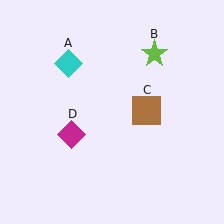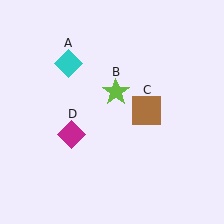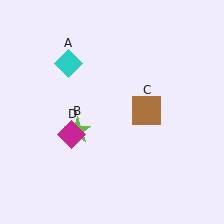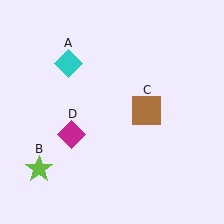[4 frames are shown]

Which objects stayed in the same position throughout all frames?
Cyan diamond (object A) and brown square (object C) and magenta diamond (object D) remained stationary.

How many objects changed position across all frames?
1 object changed position: lime star (object B).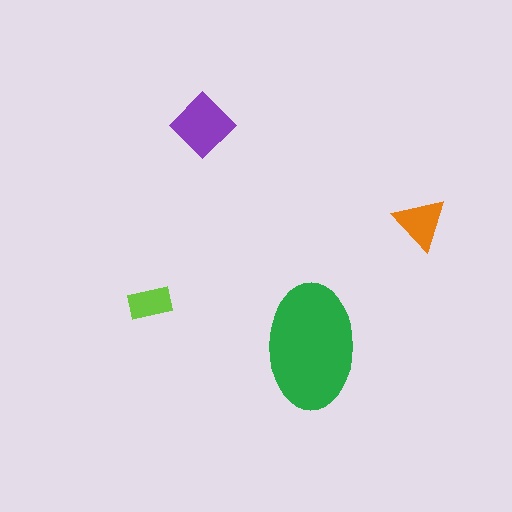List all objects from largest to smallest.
The green ellipse, the purple diamond, the orange triangle, the lime rectangle.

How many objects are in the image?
There are 4 objects in the image.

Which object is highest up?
The purple diamond is topmost.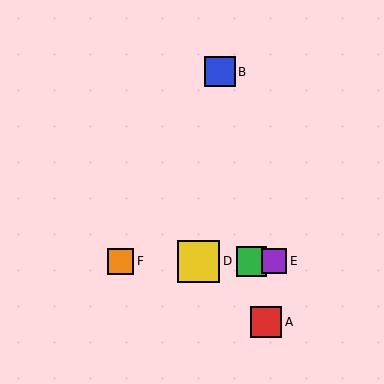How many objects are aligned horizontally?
4 objects (C, D, E, F) are aligned horizontally.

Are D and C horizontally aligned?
Yes, both are at y≈261.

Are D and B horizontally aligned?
No, D is at y≈261 and B is at y≈72.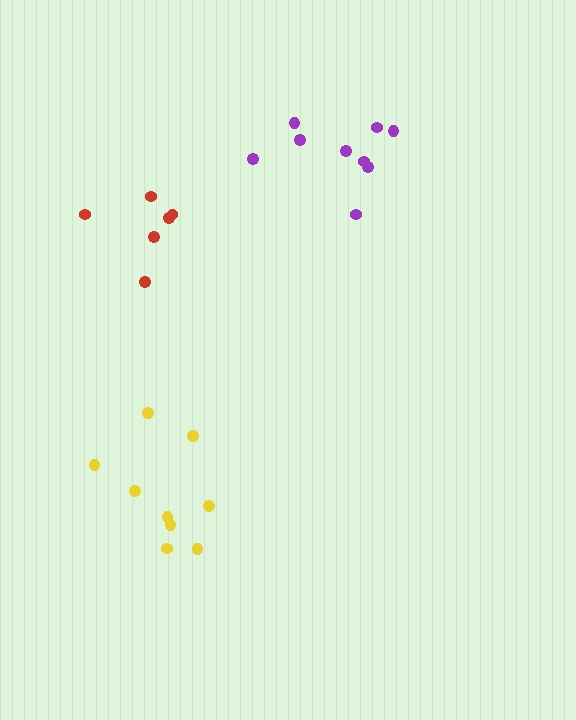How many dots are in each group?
Group 1: 9 dots, Group 2: 9 dots, Group 3: 6 dots (24 total).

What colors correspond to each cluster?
The clusters are colored: yellow, purple, red.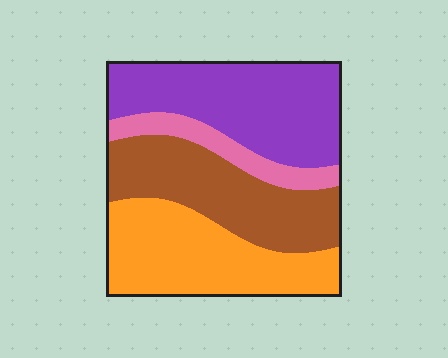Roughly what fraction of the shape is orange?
Orange covers roughly 30% of the shape.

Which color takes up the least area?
Pink, at roughly 10%.